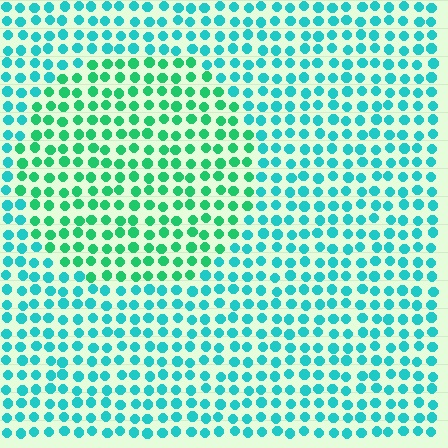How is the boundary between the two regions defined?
The boundary is defined purely by a slight shift in hue (about 32 degrees). Spacing, size, and orientation are identical on both sides.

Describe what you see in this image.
The image is filled with small cyan elements in a uniform arrangement. A circle-shaped region is visible where the elements are tinted to a slightly different hue, forming a subtle color boundary.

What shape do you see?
I see a circle.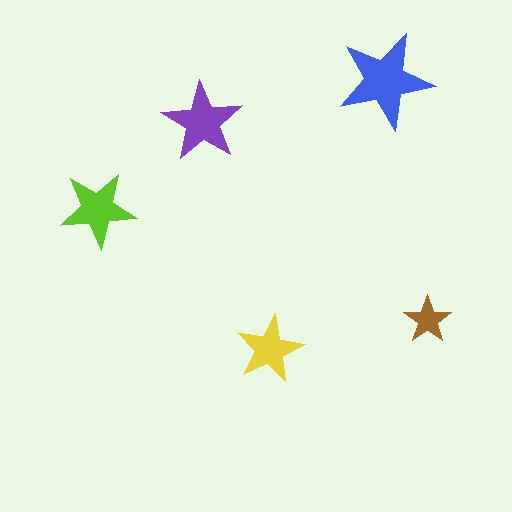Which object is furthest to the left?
The lime star is leftmost.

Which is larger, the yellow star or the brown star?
The yellow one.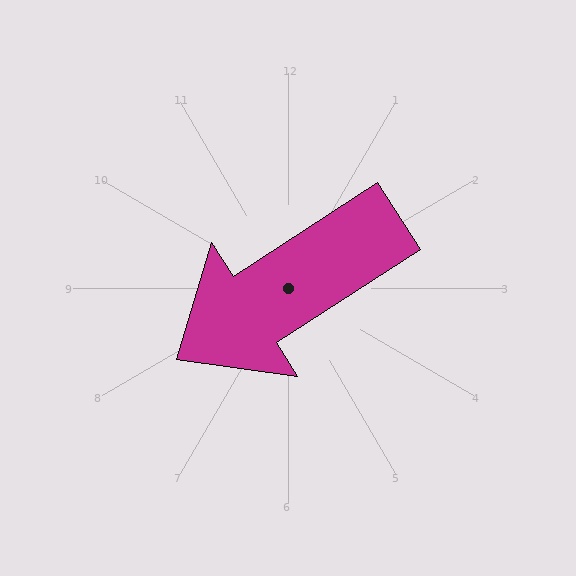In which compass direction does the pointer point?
Southwest.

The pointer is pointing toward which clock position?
Roughly 8 o'clock.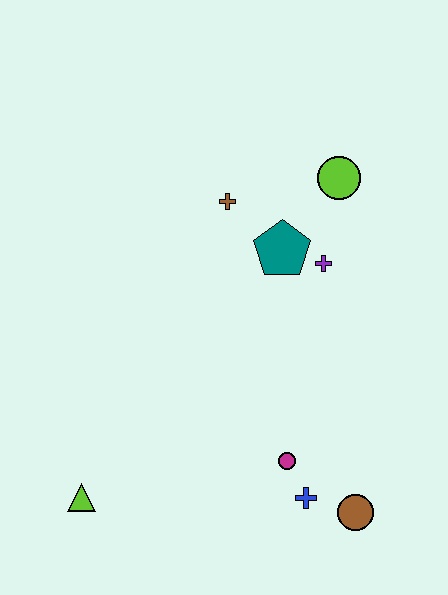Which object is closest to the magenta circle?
The blue cross is closest to the magenta circle.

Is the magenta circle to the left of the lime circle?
Yes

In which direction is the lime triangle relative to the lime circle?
The lime triangle is below the lime circle.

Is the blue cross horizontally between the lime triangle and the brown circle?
Yes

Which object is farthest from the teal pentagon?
The lime triangle is farthest from the teal pentagon.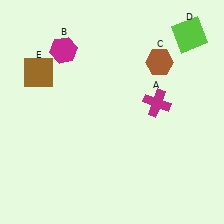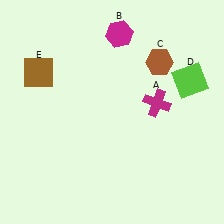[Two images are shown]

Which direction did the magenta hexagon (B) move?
The magenta hexagon (B) moved right.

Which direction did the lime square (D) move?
The lime square (D) moved down.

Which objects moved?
The objects that moved are: the magenta hexagon (B), the lime square (D).